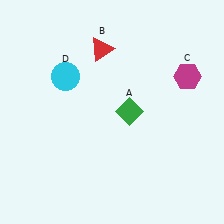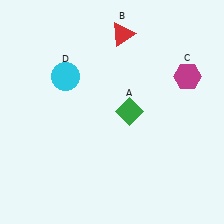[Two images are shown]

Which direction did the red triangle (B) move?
The red triangle (B) moved right.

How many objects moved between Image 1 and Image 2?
1 object moved between the two images.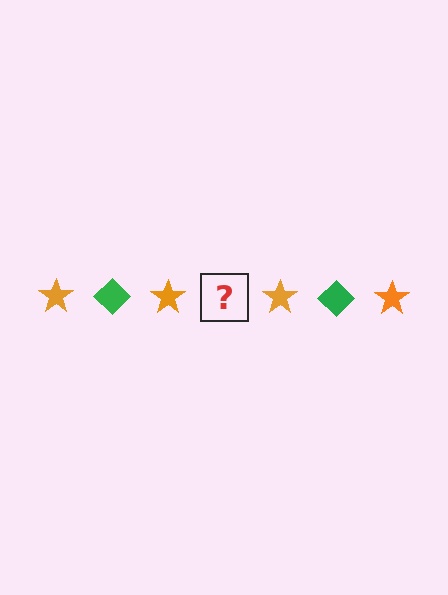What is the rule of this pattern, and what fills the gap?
The rule is that the pattern alternates between orange star and green diamond. The gap should be filled with a green diamond.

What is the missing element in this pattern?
The missing element is a green diamond.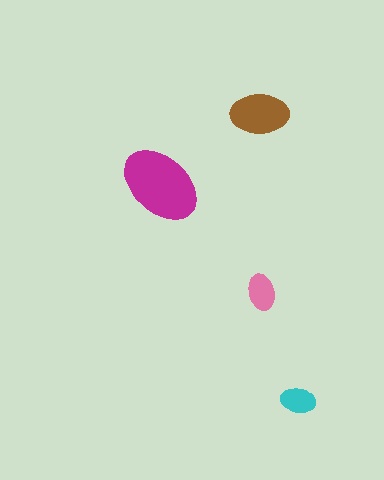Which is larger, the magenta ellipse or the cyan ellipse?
The magenta one.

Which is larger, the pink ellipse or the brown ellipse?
The brown one.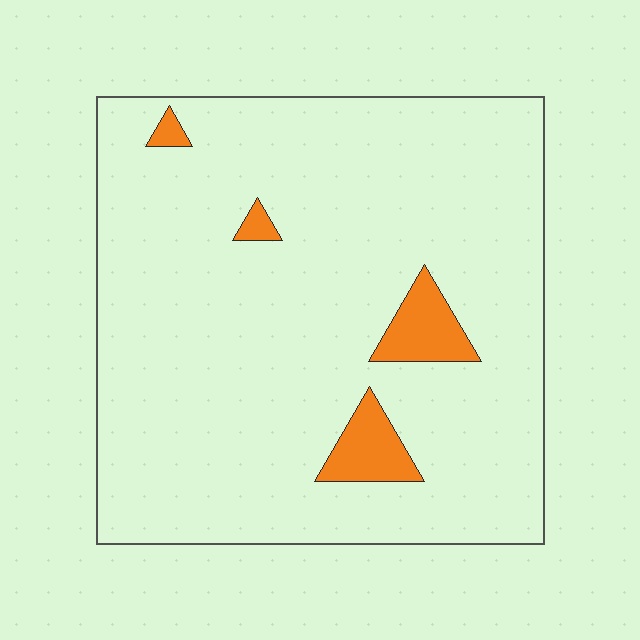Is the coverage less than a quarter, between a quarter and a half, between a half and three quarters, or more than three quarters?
Less than a quarter.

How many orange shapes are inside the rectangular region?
4.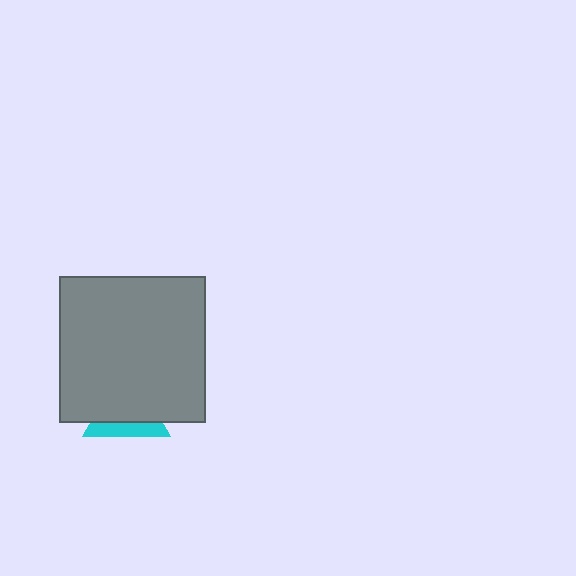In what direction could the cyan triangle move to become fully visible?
The cyan triangle could move down. That would shift it out from behind the gray square entirely.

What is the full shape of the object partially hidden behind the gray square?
The partially hidden object is a cyan triangle.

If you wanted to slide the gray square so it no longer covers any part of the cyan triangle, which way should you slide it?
Slide it up — that is the most direct way to separate the two shapes.